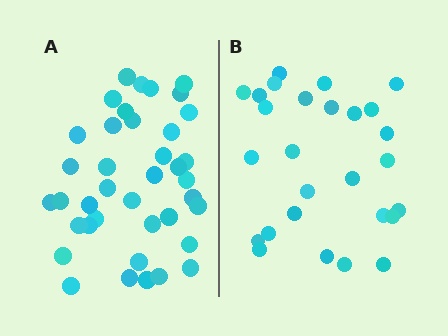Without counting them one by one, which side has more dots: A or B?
Region A (the left region) has more dots.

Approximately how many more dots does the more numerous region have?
Region A has roughly 12 or so more dots than region B.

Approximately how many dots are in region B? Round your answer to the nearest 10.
About 30 dots. (The exact count is 27, which rounds to 30.)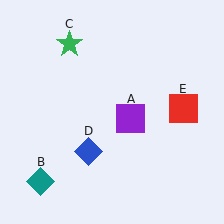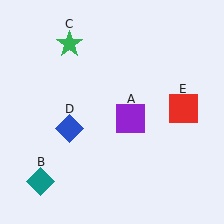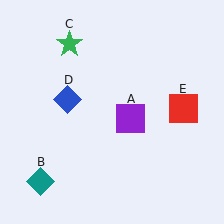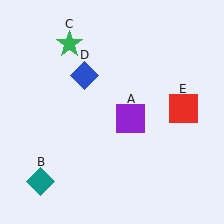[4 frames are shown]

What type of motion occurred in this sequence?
The blue diamond (object D) rotated clockwise around the center of the scene.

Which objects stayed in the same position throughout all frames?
Purple square (object A) and teal diamond (object B) and green star (object C) and red square (object E) remained stationary.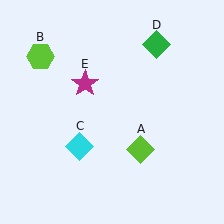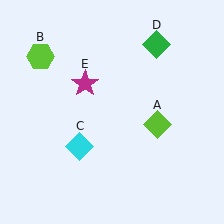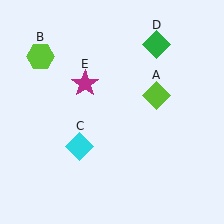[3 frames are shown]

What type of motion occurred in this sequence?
The lime diamond (object A) rotated counterclockwise around the center of the scene.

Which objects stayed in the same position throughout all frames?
Lime hexagon (object B) and cyan diamond (object C) and green diamond (object D) and magenta star (object E) remained stationary.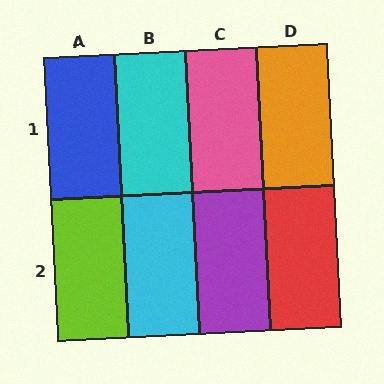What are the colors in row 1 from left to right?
Blue, cyan, pink, orange.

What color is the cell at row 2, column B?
Cyan.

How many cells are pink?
1 cell is pink.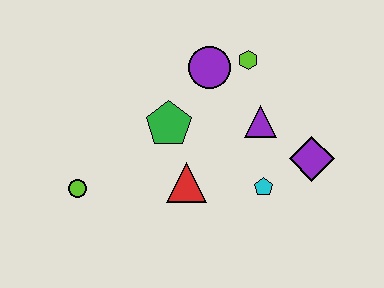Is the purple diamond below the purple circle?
Yes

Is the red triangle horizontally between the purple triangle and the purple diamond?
No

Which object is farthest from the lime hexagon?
The lime circle is farthest from the lime hexagon.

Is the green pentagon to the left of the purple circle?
Yes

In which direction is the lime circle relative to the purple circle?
The lime circle is to the left of the purple circle.